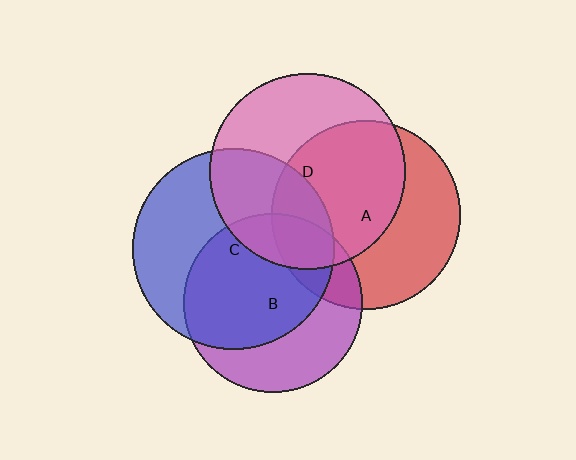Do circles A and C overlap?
Yes.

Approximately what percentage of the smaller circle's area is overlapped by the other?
Approximately 20%.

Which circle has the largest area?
Circle C (blue).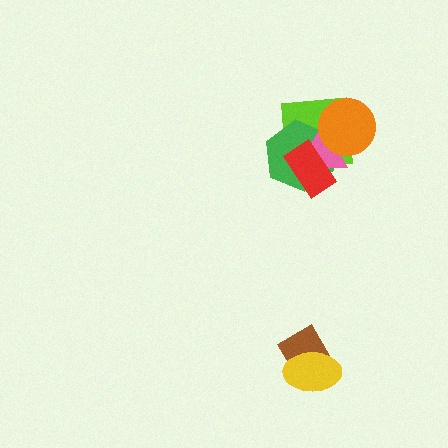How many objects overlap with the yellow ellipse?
1 object overlaps with the yellow ellipse.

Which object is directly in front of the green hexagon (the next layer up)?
The pink triangle is directly in front of the green hexagon.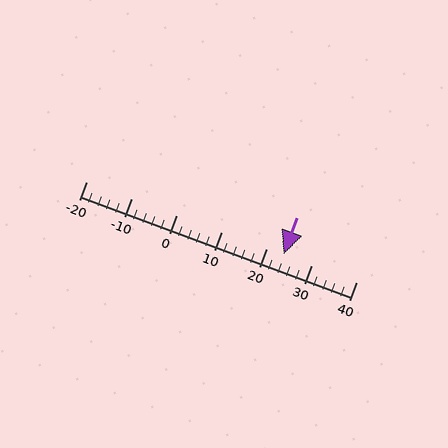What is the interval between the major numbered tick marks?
The major tick marks are spaced 10 units apart.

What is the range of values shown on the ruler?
The ruler shows values from -20 to 40.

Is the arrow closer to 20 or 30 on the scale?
The arrow is closer to 20.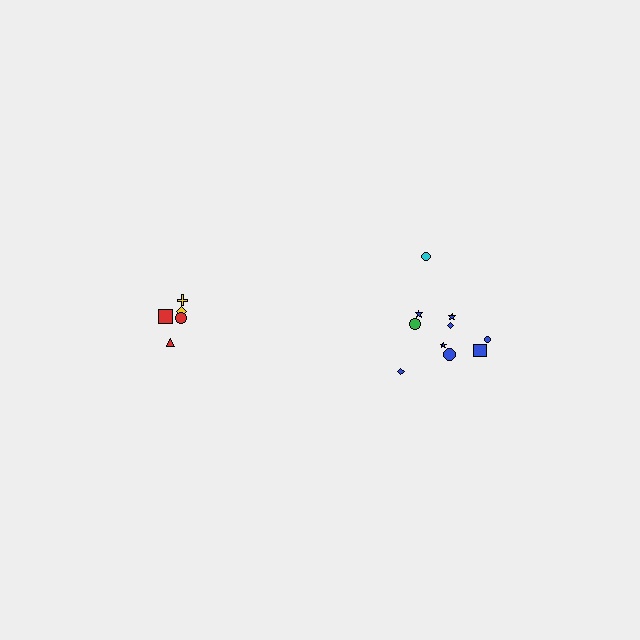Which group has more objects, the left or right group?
The right group.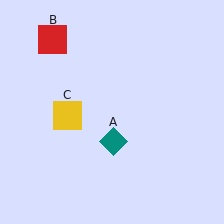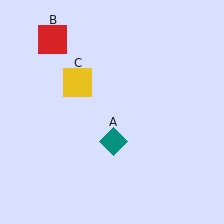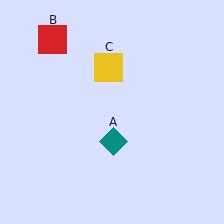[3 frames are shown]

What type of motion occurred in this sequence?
The yellow square (object C) rotated clockwise around the center of the scene.